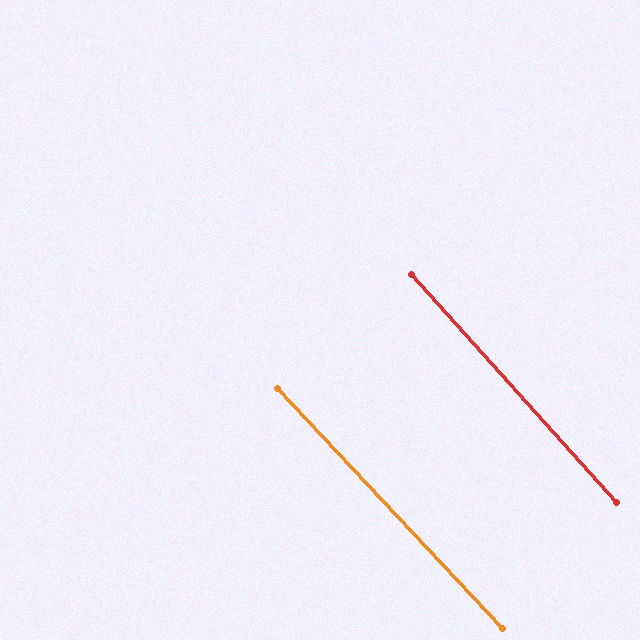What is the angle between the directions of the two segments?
Approximately 1 degree.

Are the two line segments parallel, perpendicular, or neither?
Parallel — their directions differ by only 1.1°.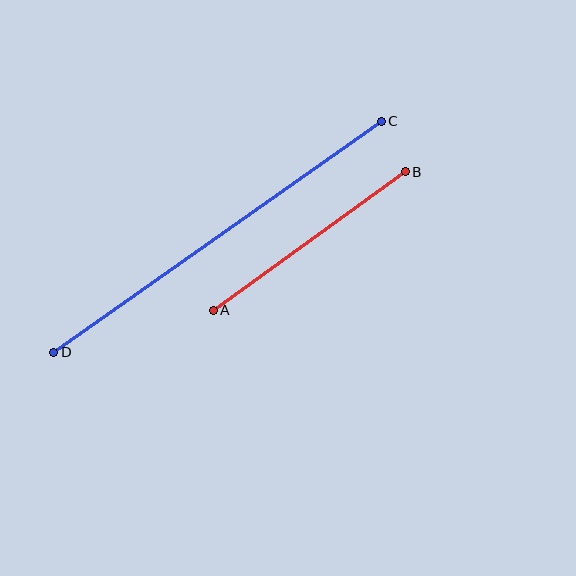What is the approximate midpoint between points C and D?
The midpoint is at approximately (218, 237) pixels.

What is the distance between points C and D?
The distance is approximately 401 pixels.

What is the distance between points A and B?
The distance is approximately 237 pixels.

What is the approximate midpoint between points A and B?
The midpoint is at approximately (309, 241) pixels.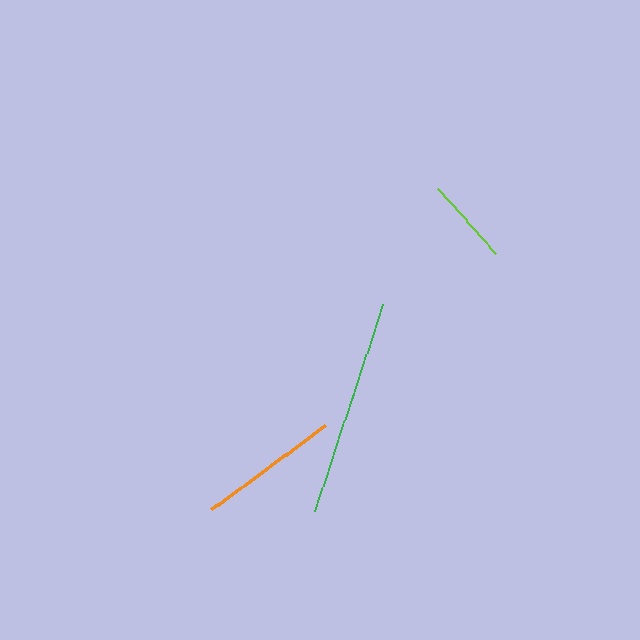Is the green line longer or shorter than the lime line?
The green line is longer than the lime line.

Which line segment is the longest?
The green line is the longest at approximately 218 pixels.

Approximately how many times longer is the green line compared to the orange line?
The green line is approximately 1.5 times the length of the orange line.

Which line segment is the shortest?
The lime line is the shortest at approximately 87 pixels.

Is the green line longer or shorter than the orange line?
The green line is longer than the orange line.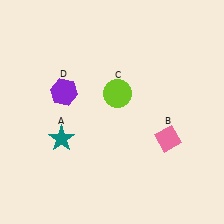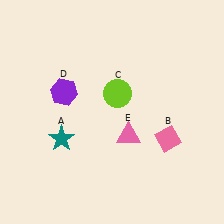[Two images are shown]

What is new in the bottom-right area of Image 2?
A pink triangle (E) was added in the bottom-right area of Image 2.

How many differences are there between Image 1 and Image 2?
There is 1 difference between the two images.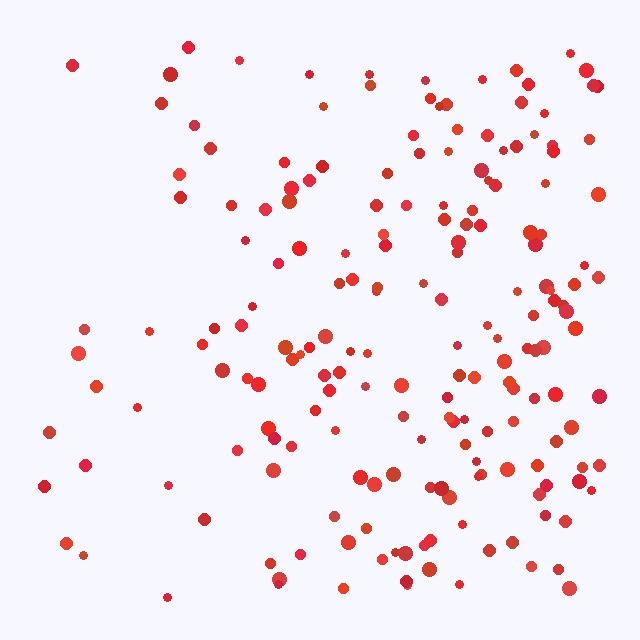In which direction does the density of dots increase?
From left to right, with the right side densest.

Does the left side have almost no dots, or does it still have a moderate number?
Still a moderate number, just noticeably fewer than the right.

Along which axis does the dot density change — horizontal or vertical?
Horizontal.